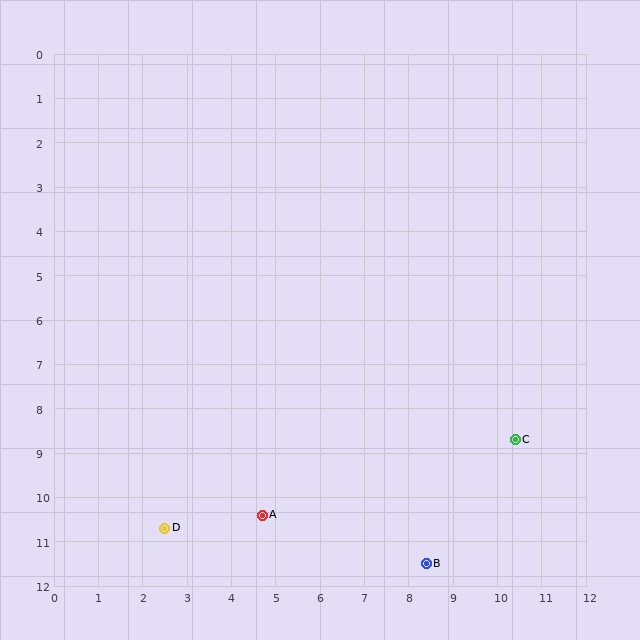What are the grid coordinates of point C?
Point C is at approximately (10.4, 8.7).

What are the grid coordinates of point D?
Point D is at approximately (2.5, 10.7).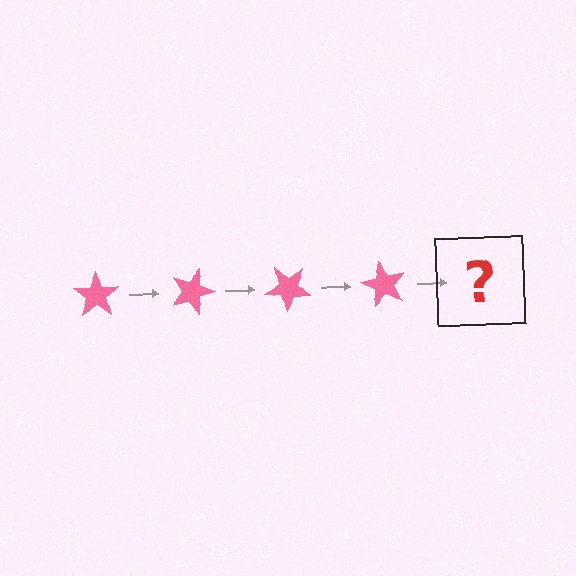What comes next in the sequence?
The next element should be a pink star rotated 80 degrees.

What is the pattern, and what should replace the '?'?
The pattern is that the star rotates 20 degrees each step. The '?' should be a pink star rotated 80 degrees.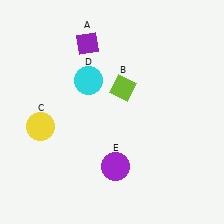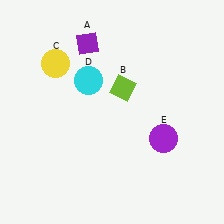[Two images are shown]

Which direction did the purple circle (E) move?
The purple circle (E) moved right.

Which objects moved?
The objects that moved are: the yellow circle (C), the purple circle (E).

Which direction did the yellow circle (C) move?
The yellow circle (C) moved up.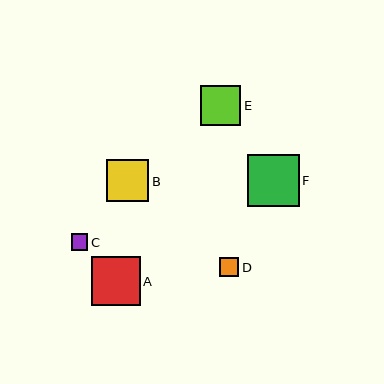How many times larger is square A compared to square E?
Square A is approximately 1.2 times the size of square E.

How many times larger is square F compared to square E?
Square F is approximately 1.3 times the size of square E.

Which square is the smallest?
Square C is the smallest with a size of approximately 17 pixels.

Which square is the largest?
Square F is the largest with a size of approximately 52 pixels.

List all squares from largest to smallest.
From largest to smallest: F, A, B, E, D, C.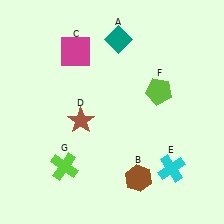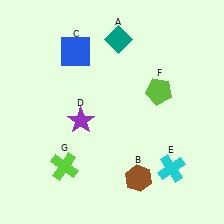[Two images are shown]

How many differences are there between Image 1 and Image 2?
There are 2 differences between the two images.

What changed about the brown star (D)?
In Image 1, D is brown. In Image 2, it changed to purple.